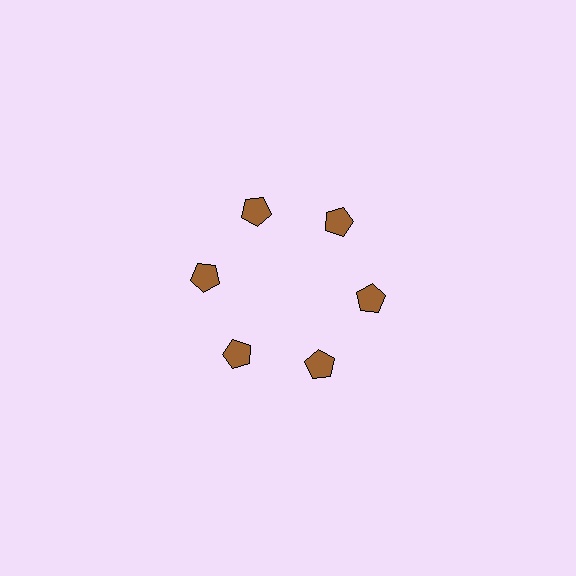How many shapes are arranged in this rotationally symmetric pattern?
There are 6 shapes, arranged in 6 groups of 1.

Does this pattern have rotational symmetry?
Yes, this pattern has 6-fold rotational symmetry. It looks the same after rotating 60 degrees around the center.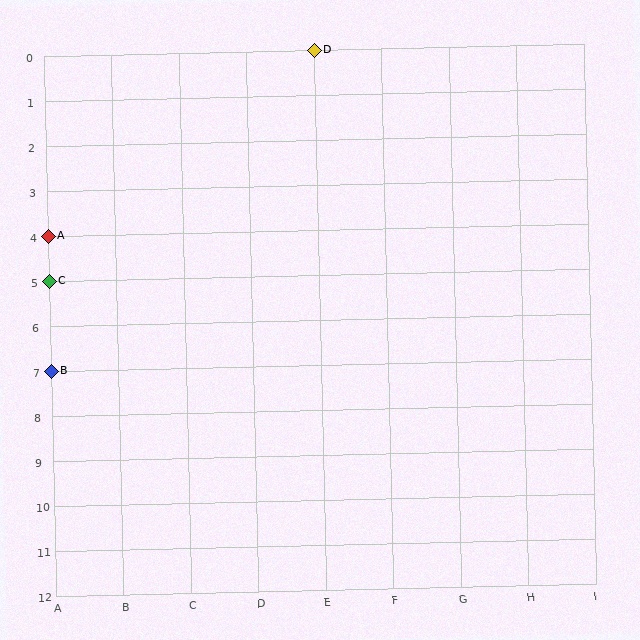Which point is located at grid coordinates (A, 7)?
Point B is at (A, 7).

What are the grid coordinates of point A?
Point A is at grid coordinates (A, 4).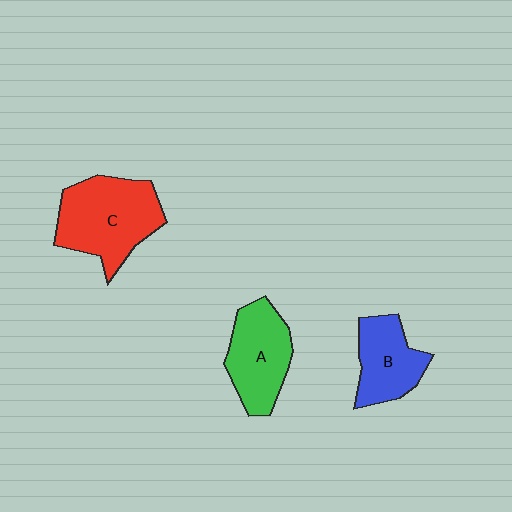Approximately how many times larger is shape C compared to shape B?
Approximately 1.5 times.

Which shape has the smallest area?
Shape B (blue).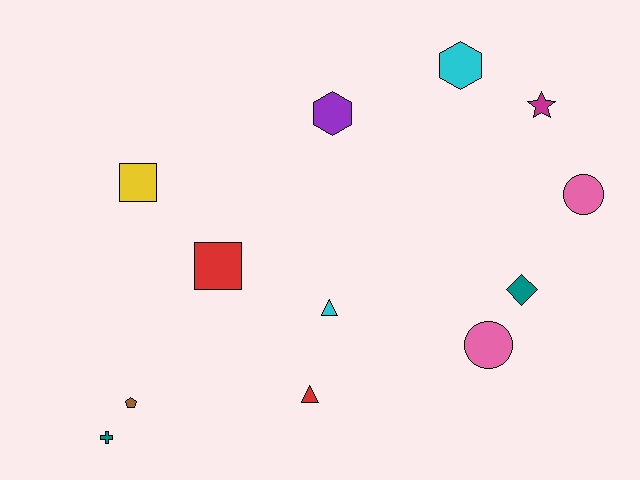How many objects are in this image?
There are 12 objects.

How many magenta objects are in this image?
There is 1 magenta object.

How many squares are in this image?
There are 2 squares.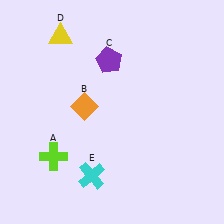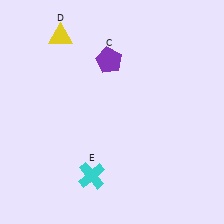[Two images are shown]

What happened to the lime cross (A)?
The lime cross (A) was removed in Image 2. It was in the bottom-left area of Image 1.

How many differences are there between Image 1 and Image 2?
There are 2 differences between the two images.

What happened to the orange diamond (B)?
The orange diamond (B) was removed in Image 2. It was in the top-left area of Image 1.